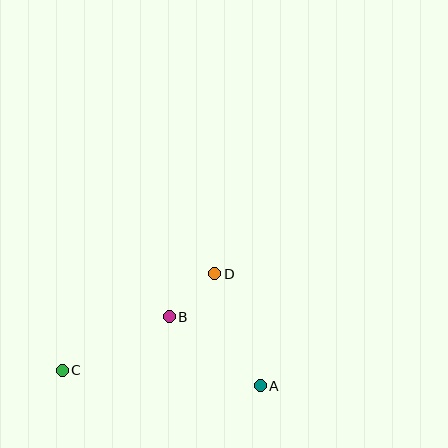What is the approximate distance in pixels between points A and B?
The distance between A and B is approximately 114 pixels.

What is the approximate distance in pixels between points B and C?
The distance between B and C is approximately 119 pixels.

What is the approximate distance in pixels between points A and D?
The distance between A and D is approximately 121 pixels.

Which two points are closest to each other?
Points B and D are closest to each other.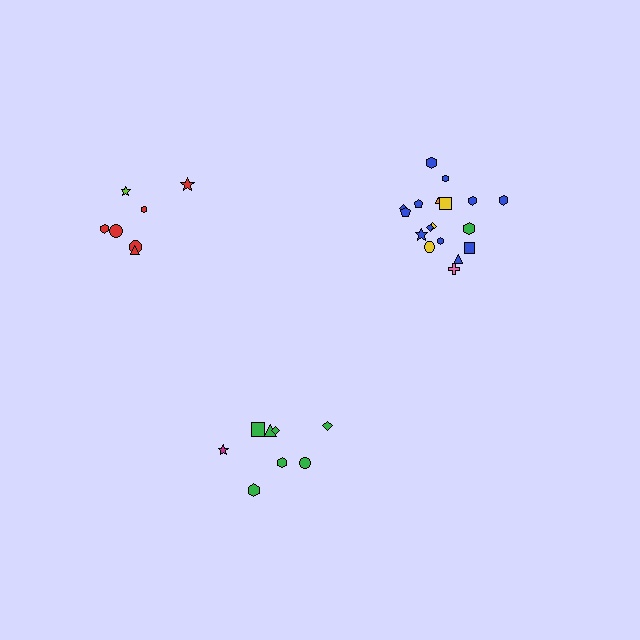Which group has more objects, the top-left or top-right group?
The top-right group.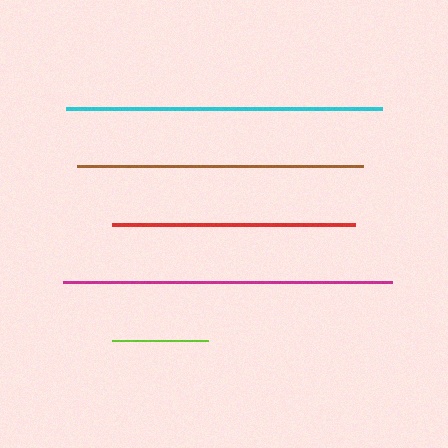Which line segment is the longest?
The magenta line is the longest at approximately 329 pixels.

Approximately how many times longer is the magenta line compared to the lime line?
The magenta line is approximately 3.4 times the length of the lime line.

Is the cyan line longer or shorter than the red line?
The cyan line is longer than the red line.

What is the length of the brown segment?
The brown segment is approximately 286 pixels long.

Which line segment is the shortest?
The lime line is the shortest at approximately 96 pixels.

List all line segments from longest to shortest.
From longest to shortest: magenta, cyan, brown, red, lime.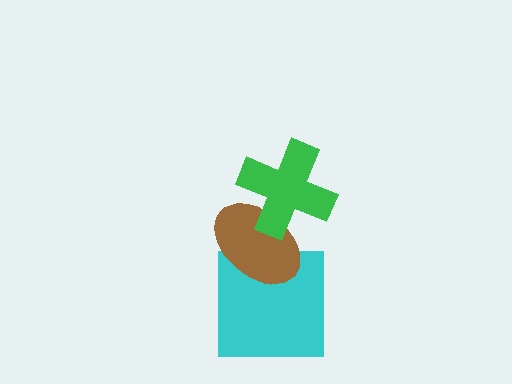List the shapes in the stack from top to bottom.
From top to bottom: the green cross, the brown ellipse, the cyan square.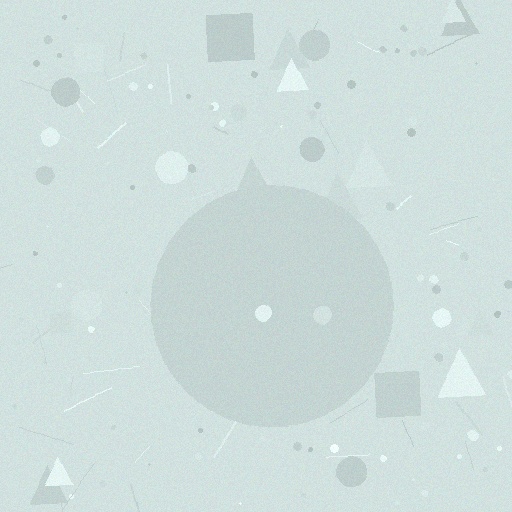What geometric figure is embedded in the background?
A circle is embedded in the background.